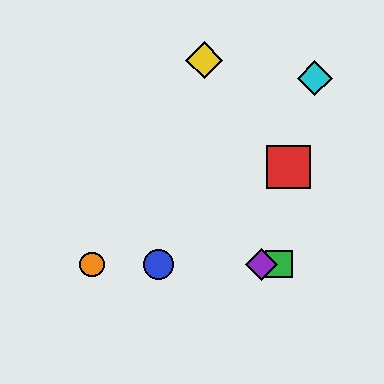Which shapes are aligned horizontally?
The blue circle, the green square, the purple diamond, the orange circle are aligned horizontally.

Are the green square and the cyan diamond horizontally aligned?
No, the green square is at y≈264 and the cyan diamond is at y≈78.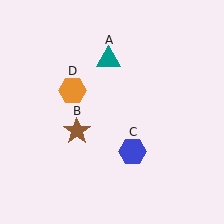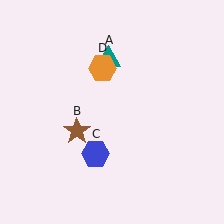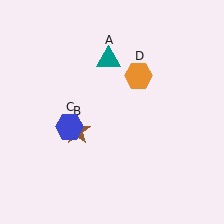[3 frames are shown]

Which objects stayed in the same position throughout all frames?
Teal triangle (object A) and brown star (object B) remained stationary.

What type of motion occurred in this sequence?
The blue hexagon (object C), orange hexagon (object D) rotated clockwise around the center of the scene.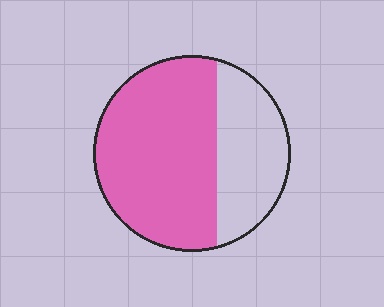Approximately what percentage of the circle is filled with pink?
Approximately 65%.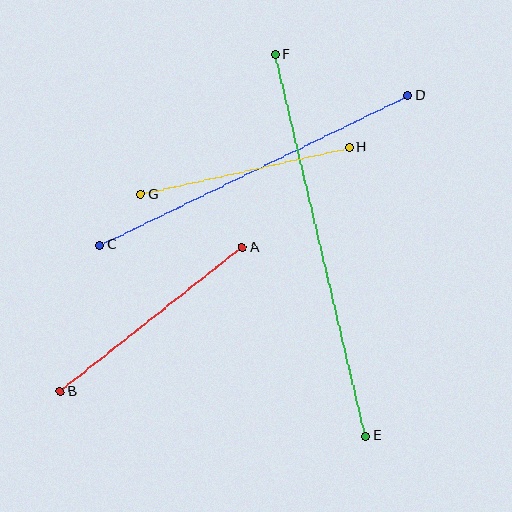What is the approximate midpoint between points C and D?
The midpoint is at approximately (254, 170) pixels.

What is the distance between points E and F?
The distance is approximately 392 pixels.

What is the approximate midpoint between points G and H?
The midpoint is at approximately (245, 171) pixels.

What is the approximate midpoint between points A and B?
The midpoint is at approximately (151, 320) pixels.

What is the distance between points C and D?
The distance is approximately 343 pixels.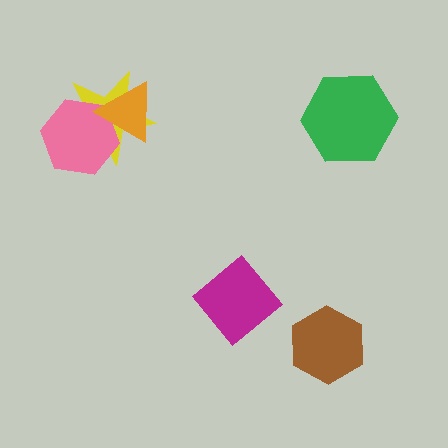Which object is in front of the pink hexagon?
The orange triangle is in front of the pink hexagon.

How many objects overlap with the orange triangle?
2 objects overlap with the orange triangle.